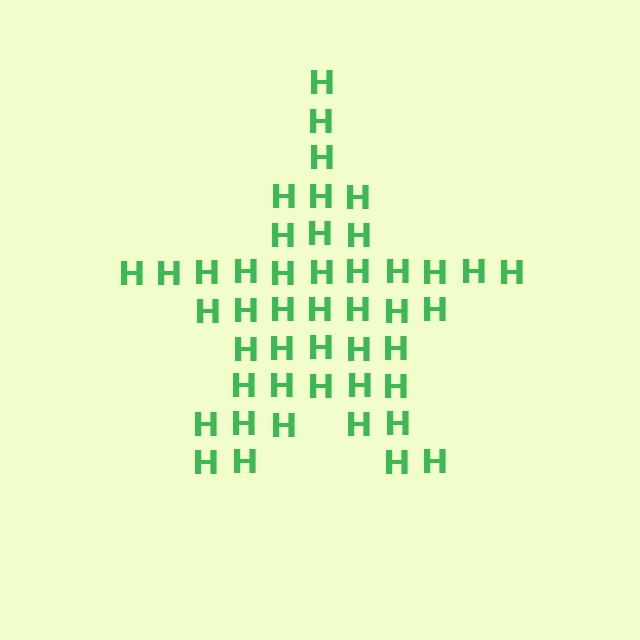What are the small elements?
The small elements are letter H's.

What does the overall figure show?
The overall figure shows a star.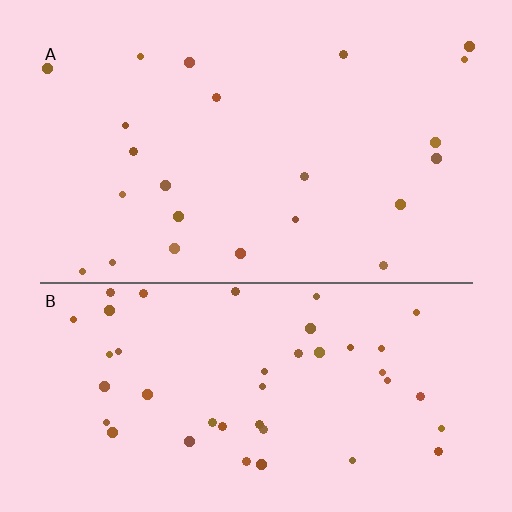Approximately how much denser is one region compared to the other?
Approximately 1.9× — region B over region A.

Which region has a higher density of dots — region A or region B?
B (the bottom).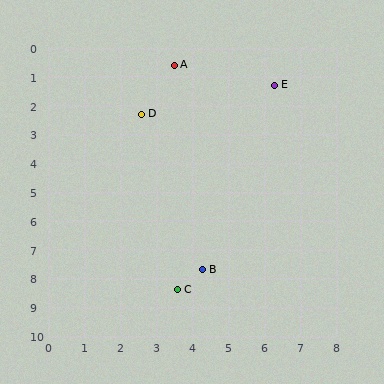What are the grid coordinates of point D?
Point D is at approximately (2.6, 2.3).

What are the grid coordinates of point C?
Point C is at approximately (3.6, 8.4).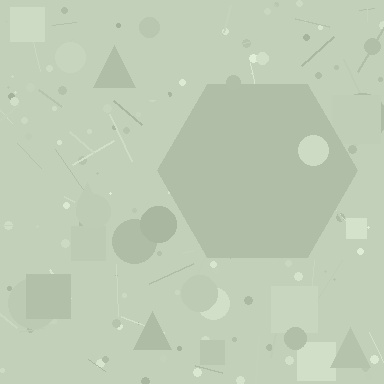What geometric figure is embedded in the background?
A hexagon is embedded in the background.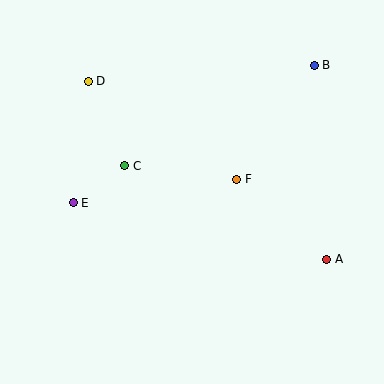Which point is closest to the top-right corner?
Point B is closest to the top-right corner.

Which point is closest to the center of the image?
Point F at (237, 179) is closest to the center.